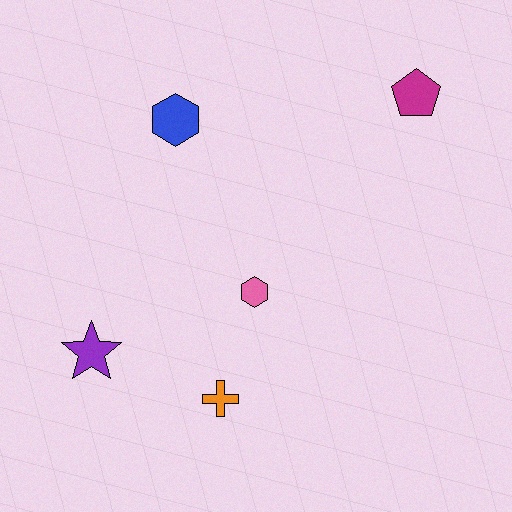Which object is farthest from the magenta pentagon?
The purple star is farthest from the magenta pentagon.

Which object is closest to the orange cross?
The pink hexagon is closest to the orange cross.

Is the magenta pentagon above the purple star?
Yes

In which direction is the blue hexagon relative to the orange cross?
The blue hexagon is above the orange cross.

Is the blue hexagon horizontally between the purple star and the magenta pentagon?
Yes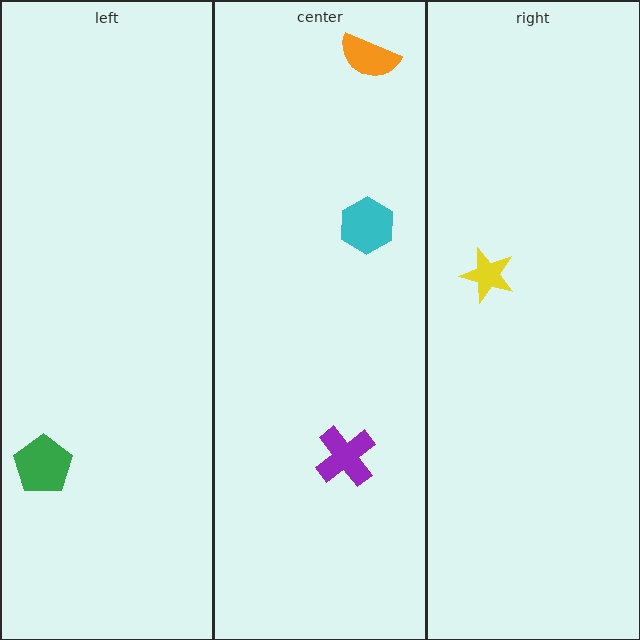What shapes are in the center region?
The purple cross, the cyan hexagon, the orange semicircle.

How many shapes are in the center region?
3.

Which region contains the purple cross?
The center region.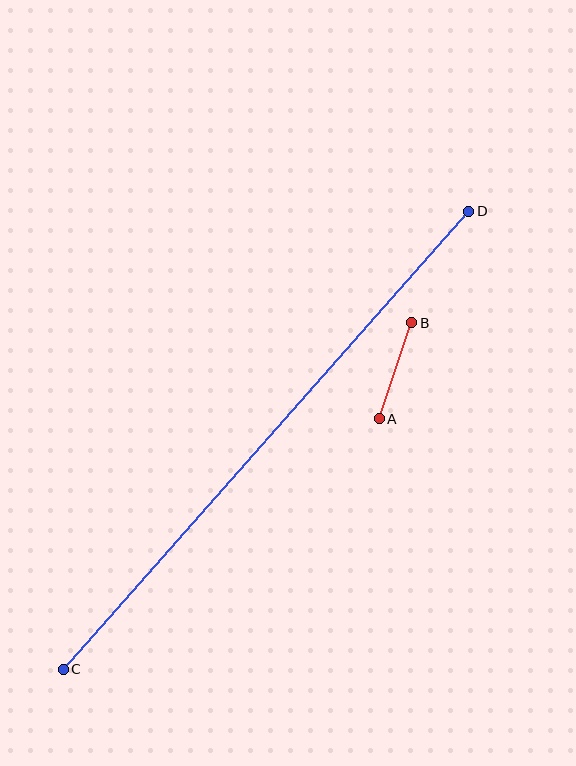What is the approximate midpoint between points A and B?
The midpoint is at approximately (395, 371) pixels.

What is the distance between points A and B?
The distance is approximately 101 pixels.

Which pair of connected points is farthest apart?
Points C and D are farthest apart.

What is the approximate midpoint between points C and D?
The midpoint is at approximately (266, 440) pixels.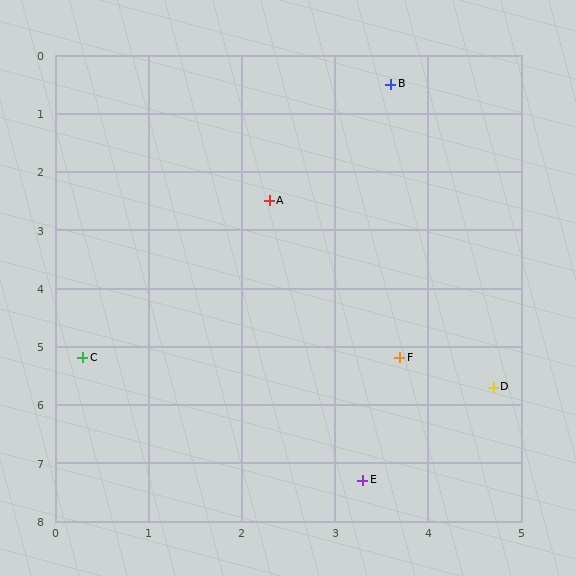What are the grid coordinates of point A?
Point A is at approximately (2.3, 2.5).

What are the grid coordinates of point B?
Point B is at approximately (3.6, 0.5).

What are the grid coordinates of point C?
Point C is at approximately (0.3, 5.2).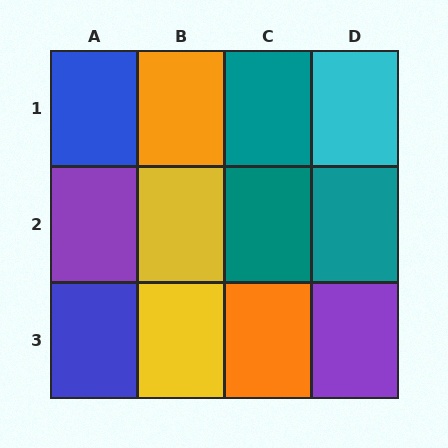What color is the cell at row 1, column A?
Blue.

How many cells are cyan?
1 cell is cyan.